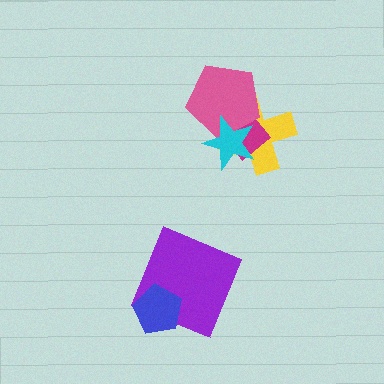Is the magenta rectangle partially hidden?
Yes, it is partially covered by another shape.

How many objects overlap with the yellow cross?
3 objects overlap with the yellow cross.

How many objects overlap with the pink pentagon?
3 objects overlap with the pink pentagon.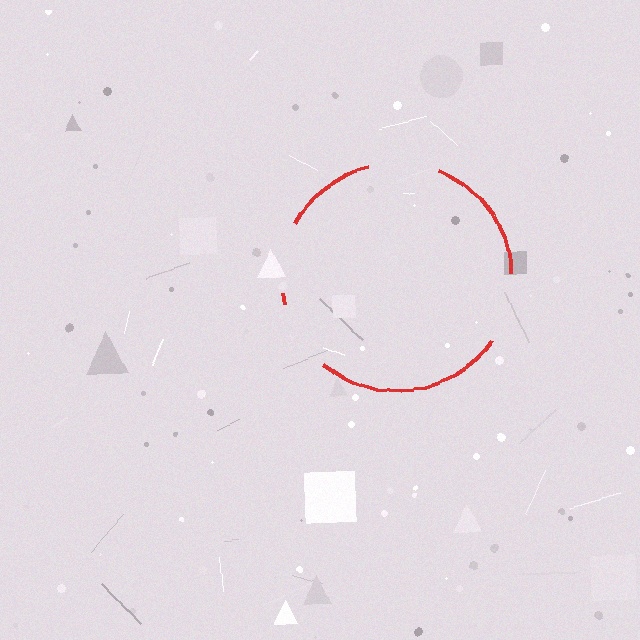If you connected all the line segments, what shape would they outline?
They would outline a circle.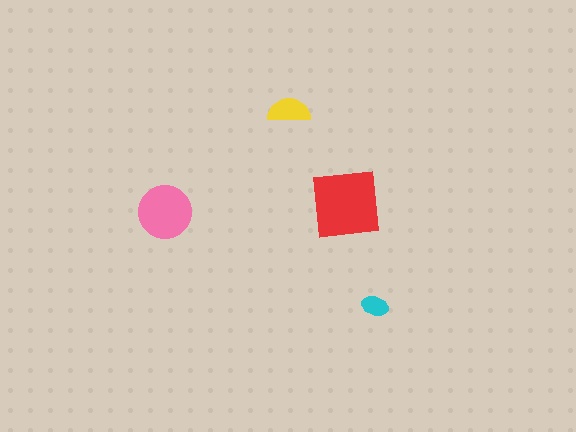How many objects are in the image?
There are 4 objects in the image.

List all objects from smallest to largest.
The cyan ellipse, the yellow semicircle, the pink circle, the red square.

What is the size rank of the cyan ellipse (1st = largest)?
4th.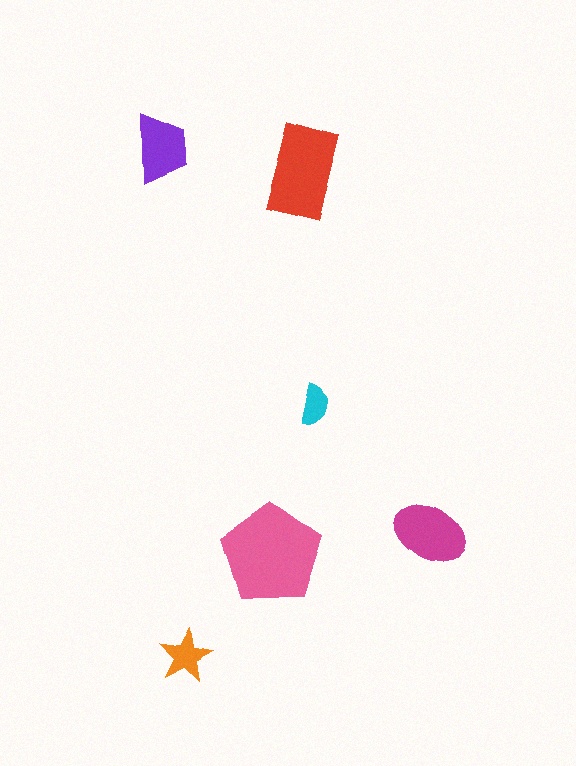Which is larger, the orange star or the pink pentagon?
The pink pentagon.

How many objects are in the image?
There are 6 objects in the image.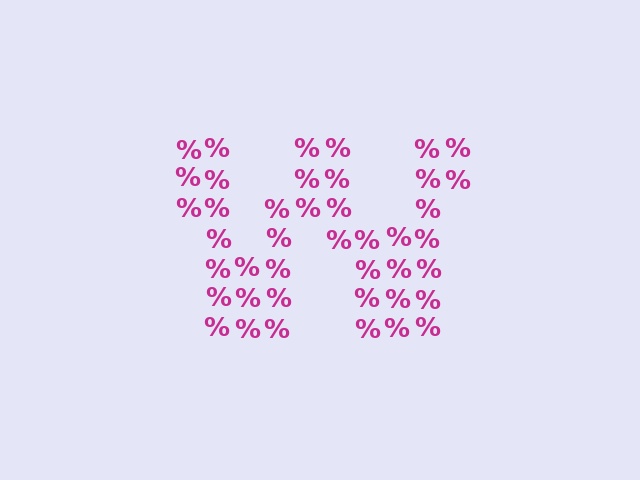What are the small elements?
The small elements are percent signs.